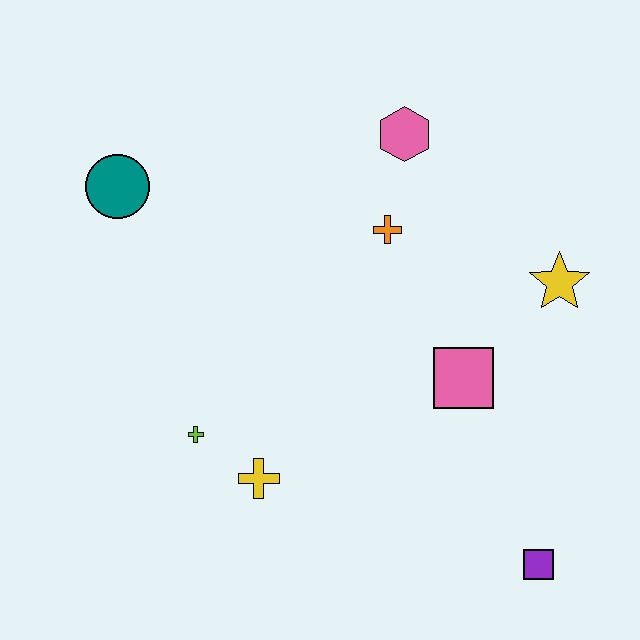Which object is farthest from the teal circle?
The purple square is farthest from the teal circle.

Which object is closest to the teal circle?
The lime cross is closest to the teal circle.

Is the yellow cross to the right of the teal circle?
Yes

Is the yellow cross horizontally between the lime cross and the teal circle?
No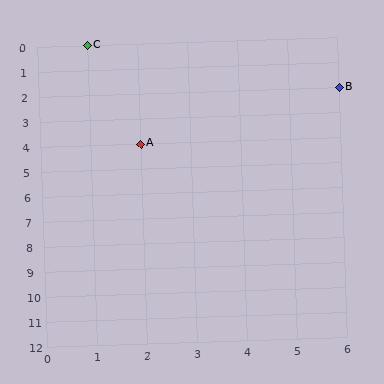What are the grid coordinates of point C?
Point C is at grid coordinates (1, 0).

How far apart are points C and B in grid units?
Points C and B are 5 columns and 2 rows apart (about 5.4 grid units diagonally).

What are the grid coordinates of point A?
Point A is at grid coordinates (2, 4).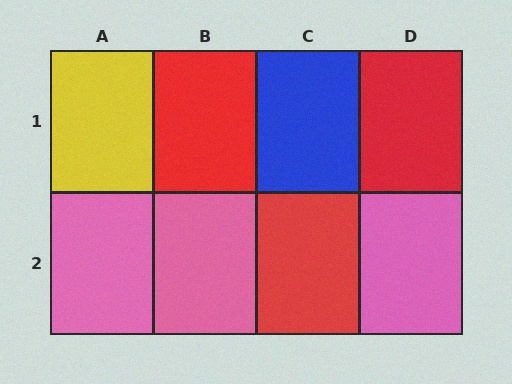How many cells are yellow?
1 cell is yellow.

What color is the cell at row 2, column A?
Pink.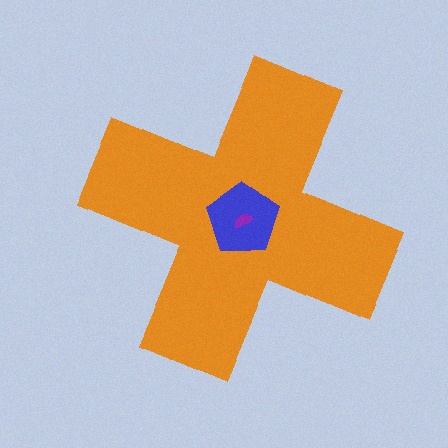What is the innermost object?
The purple semicircle.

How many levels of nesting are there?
3.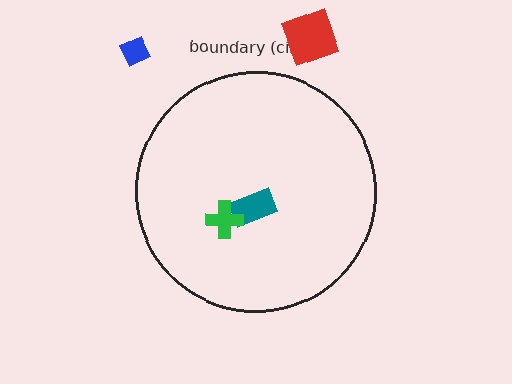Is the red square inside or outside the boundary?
Outside.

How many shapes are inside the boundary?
2 inside, 2 outside.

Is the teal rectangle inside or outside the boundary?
Inside.